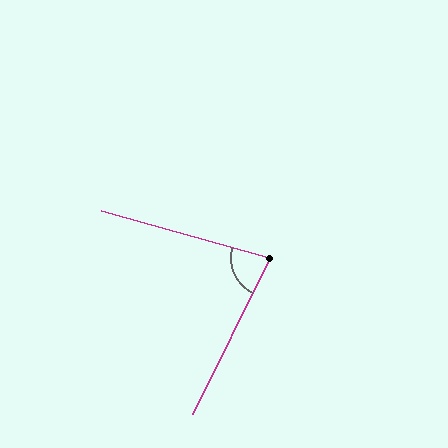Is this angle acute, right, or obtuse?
It is acute.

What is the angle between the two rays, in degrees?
Approximately 79 degrees.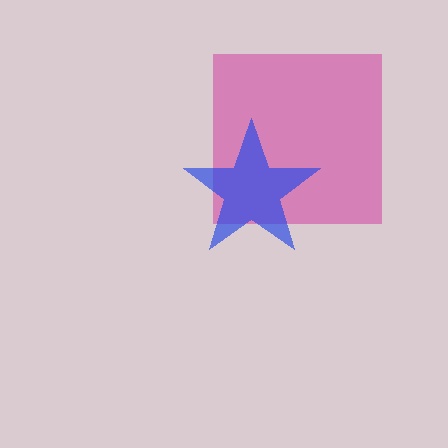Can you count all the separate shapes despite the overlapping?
Yes, there are 2 separate shapes.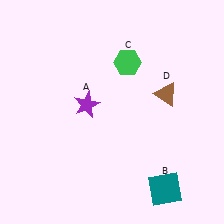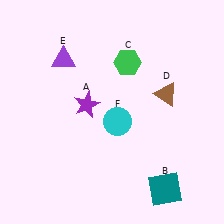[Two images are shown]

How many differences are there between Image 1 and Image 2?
There are 2 differences between the two images.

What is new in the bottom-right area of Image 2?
A cyan circle (F) was added in the bottom-right area of Image 2.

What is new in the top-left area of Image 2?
A purple triangle (E) was added in the top-left area of Image 2.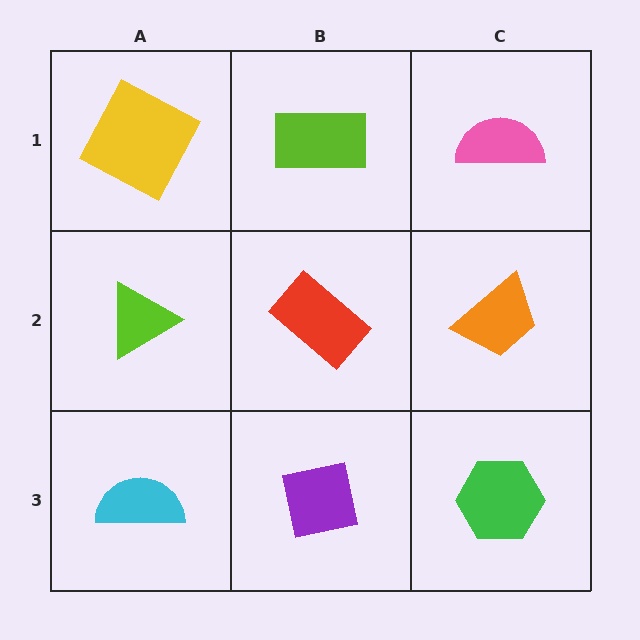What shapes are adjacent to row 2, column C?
A pink semicircle (row 1, column C), a green hexagon (row 3, column C), a red rectangle (row 2, column B).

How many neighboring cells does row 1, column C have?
2.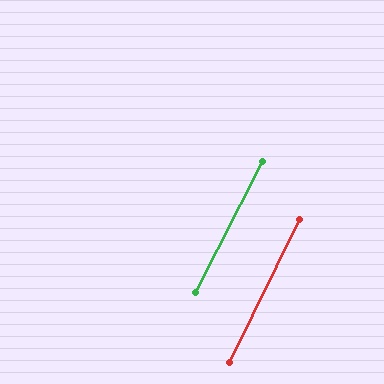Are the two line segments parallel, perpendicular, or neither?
Parallel — their directions differ by only 1.2°.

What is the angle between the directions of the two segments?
Approximately 1 degree.